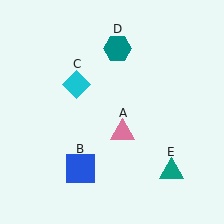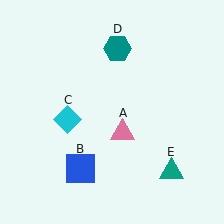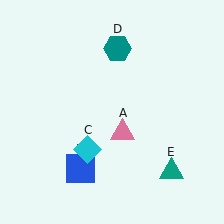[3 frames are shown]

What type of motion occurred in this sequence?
The cyan diamond (object C) rotated counterclockwise around the center of the scene.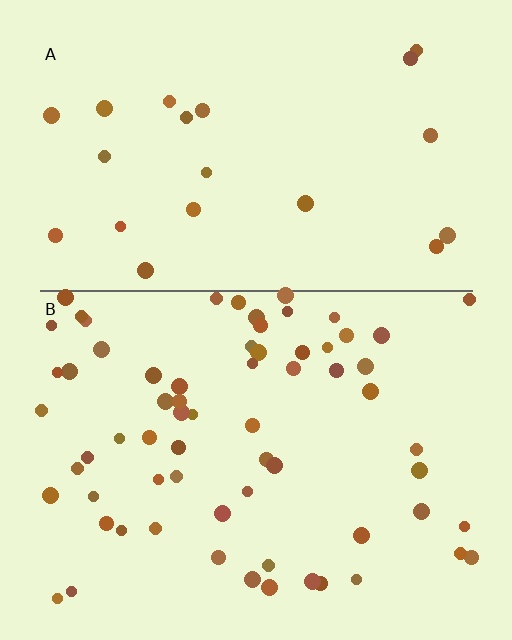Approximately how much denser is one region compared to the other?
Approximately 3.1× — region B over region A.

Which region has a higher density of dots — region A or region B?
B (the bottom).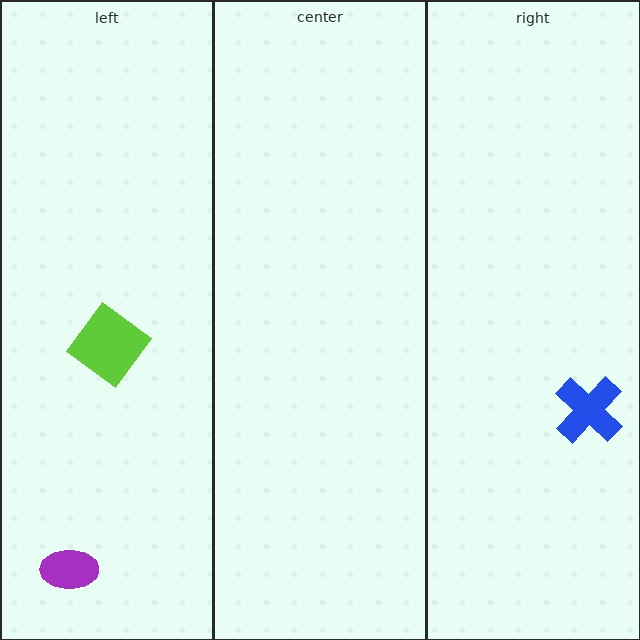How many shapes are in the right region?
1.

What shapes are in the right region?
The blue cross.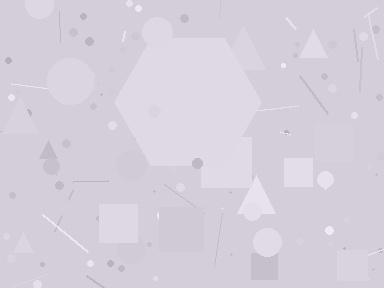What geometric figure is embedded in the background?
A hexagon is embedded in the background.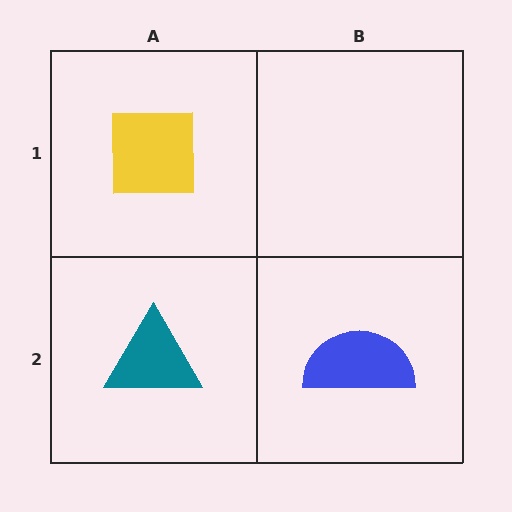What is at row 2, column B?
A blue semicircle.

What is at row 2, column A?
A teal triangle.